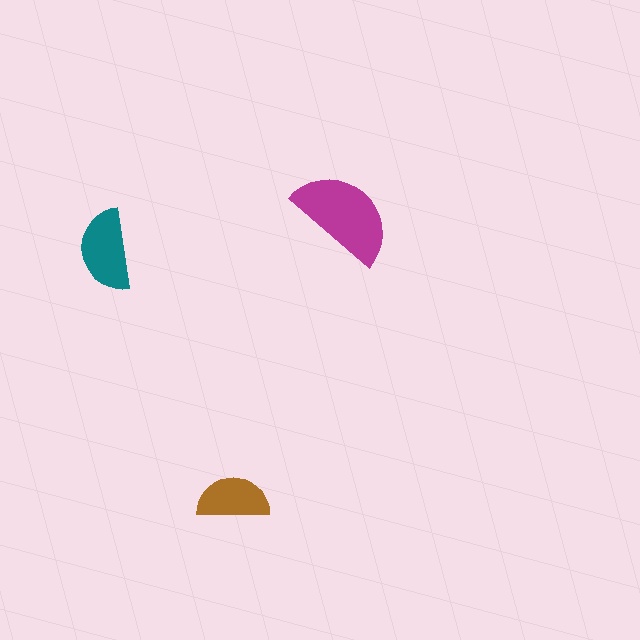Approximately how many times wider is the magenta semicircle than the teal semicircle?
About 1.5 times wider.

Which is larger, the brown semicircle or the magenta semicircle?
The magenta one.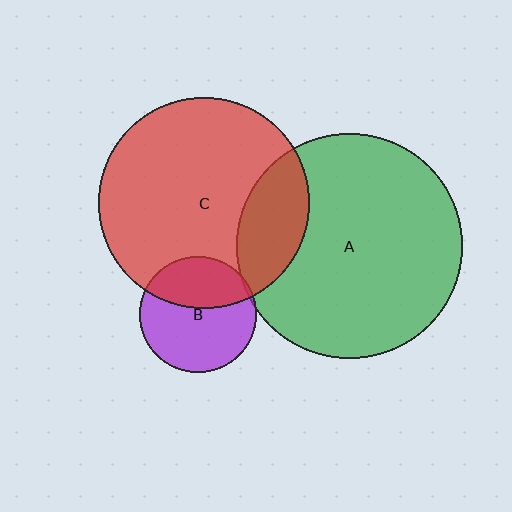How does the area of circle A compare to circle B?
Approximately 3.7 times.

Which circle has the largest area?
Circle A (green).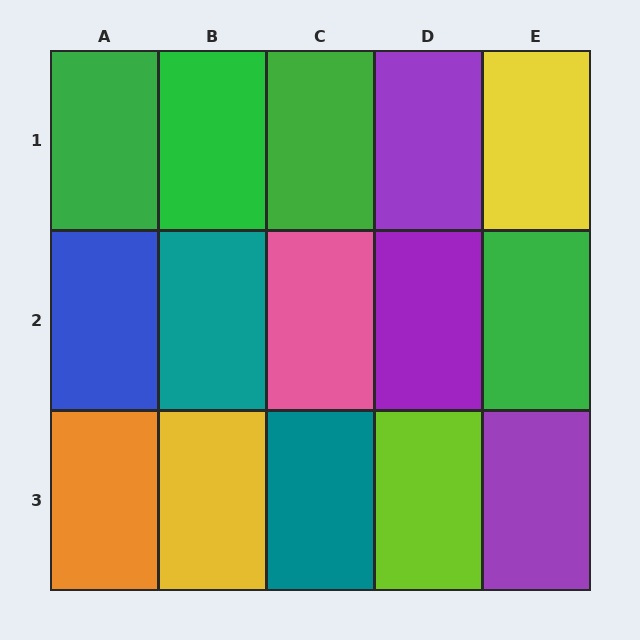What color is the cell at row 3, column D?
Lime.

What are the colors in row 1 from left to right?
Green, green, green, purple, yellow.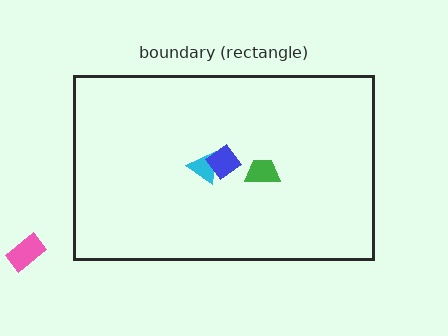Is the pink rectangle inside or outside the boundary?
Outside.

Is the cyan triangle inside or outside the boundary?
Inside.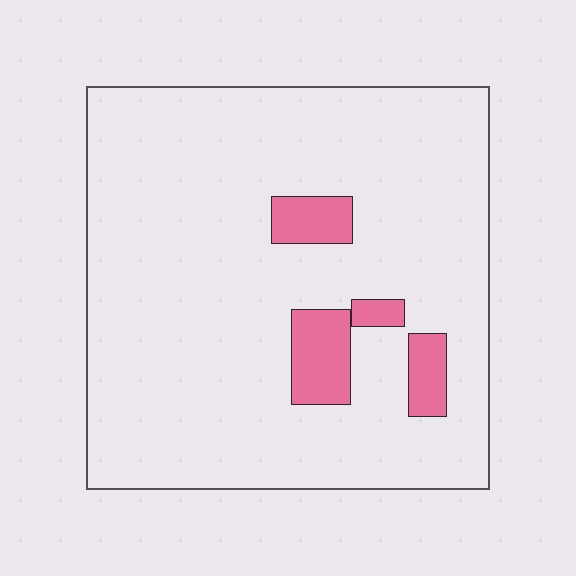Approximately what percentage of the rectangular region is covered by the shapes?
Approximately 10%.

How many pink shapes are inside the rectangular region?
4.